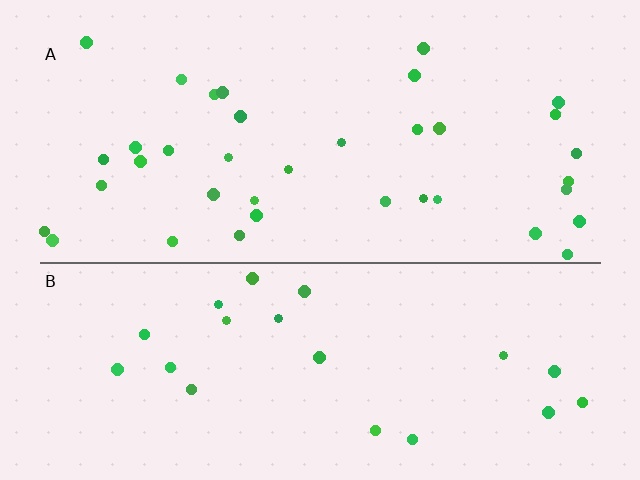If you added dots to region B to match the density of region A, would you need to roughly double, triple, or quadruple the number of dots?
Approximately double.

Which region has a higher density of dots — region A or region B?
A (the top).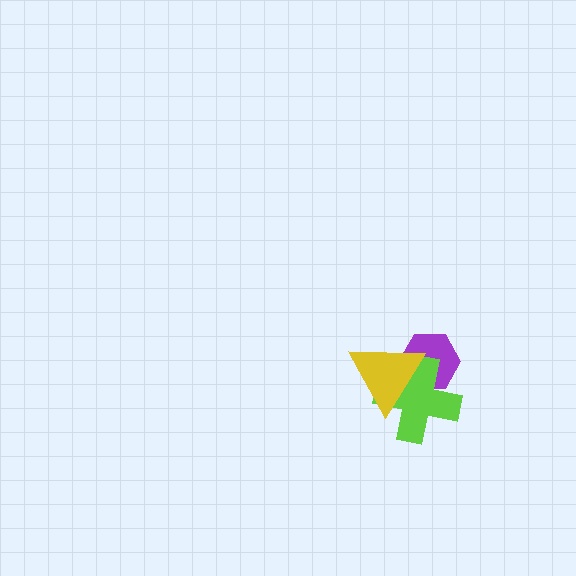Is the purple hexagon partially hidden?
Yes, it is partially covered by another shape.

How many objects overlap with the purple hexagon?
2 objects overlap with the purple hexagon.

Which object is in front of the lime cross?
The yellow triangle is in front of the lime cross.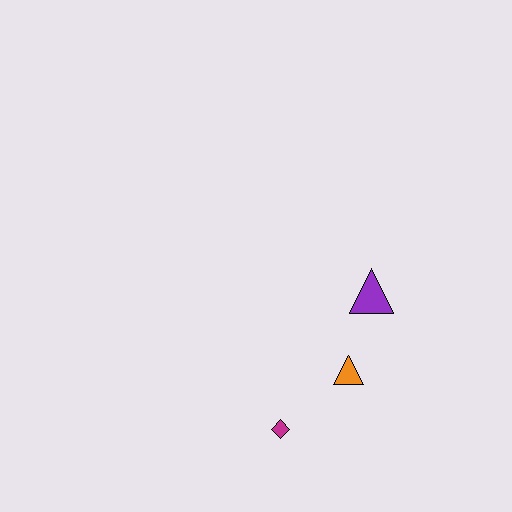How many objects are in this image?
There are 3 objects.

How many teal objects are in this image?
There are no teal objects.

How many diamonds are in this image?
There is 1 diamond.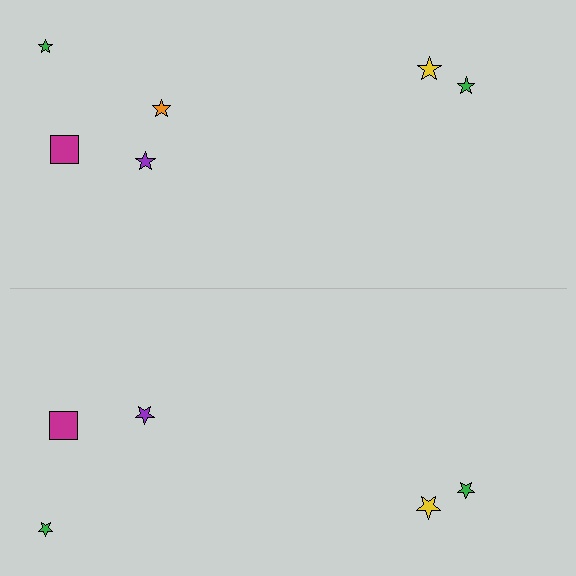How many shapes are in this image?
There are 11 shapes in this image.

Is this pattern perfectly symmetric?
No, the pattern is not perfectly symmetric. A orange star is missing from the bottom side.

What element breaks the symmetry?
A orange star is missing from the bottom side.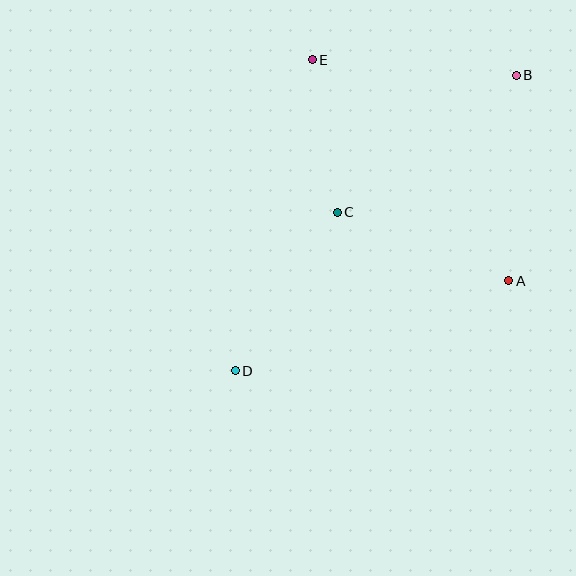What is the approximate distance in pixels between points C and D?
The distance between C and D is approximately 189 pixels.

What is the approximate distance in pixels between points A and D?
The distance between A and D is approximately 288 pixels.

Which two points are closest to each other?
Points C and E are closest to each other.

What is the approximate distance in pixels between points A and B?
The distance between A and B is approximately 206 pixels.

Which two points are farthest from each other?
Points B and D are farthest from each other.